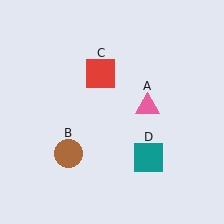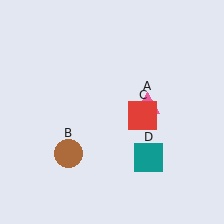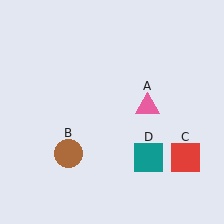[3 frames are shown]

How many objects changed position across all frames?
1 object changed position: red square (object C).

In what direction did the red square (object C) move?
The red square (object C) moved down and to the right.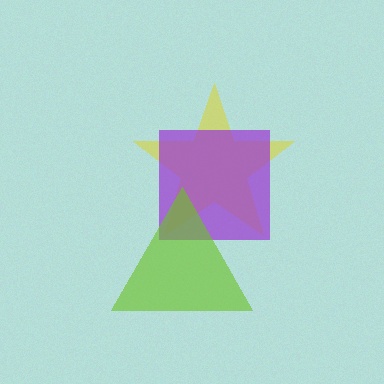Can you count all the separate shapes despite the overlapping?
Yes, there are 3 separate shapes.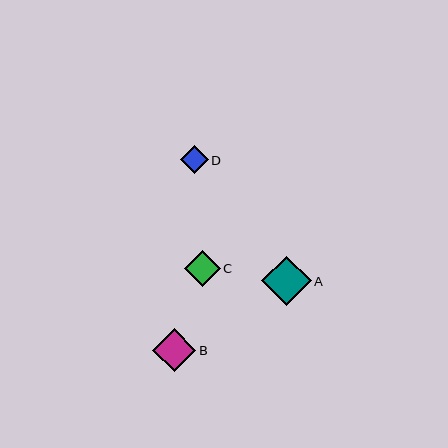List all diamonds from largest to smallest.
From largest to smallest: A, B, C, D.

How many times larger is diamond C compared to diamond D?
Diamond C is approximately 1.3 times the size of diamond D.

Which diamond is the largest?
Diamond A is the largest with a size of approximately 49 pixels.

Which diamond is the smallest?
Diamond D is the smallest with a size of approximately 27 pixels.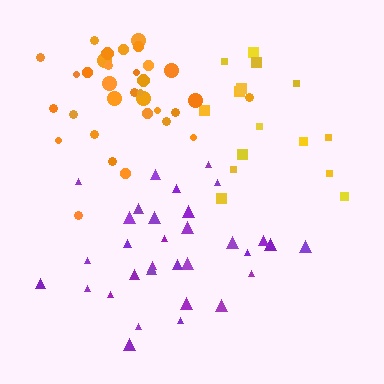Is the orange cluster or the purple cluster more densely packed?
Purple.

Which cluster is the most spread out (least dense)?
Yellow.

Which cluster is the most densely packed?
Purple.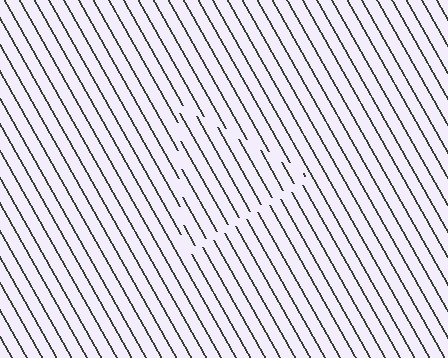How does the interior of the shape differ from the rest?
The interior of the shape contains the same grating, shifted by half a period — the contour is defined by the phase discontinuity where line-ends from the inner and outer gratings abut.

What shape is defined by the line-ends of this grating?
An illusory triangle. The interior of the shape contains the same grating, shifted by half a period — the contour is defined by the phase discontinuity where line-ends from the inner and outer gratings abut.